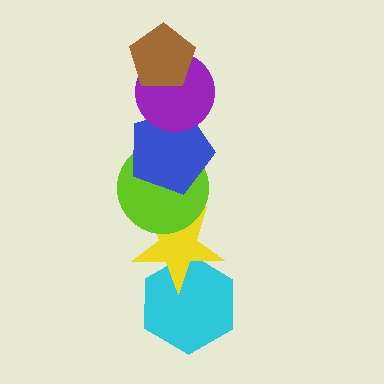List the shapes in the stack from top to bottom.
From top to bottom: the brown pentagon, the purple circle, the blue pentagon, the lime circle, the yellow star, the cyan hexagon.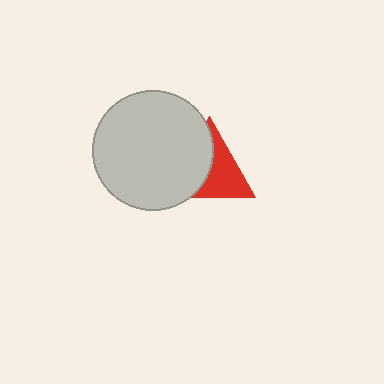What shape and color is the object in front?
The object in front is a light gray circle.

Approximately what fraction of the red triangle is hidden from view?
Roughly 48% of the red triangle is hidden behind the light gray circle.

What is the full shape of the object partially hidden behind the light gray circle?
The partially hidden object is a red triangle.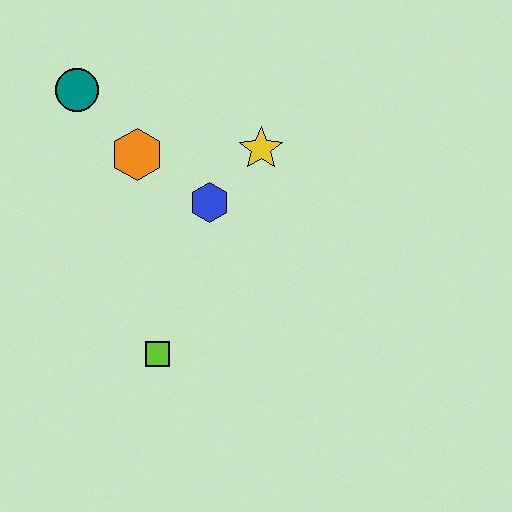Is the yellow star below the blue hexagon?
No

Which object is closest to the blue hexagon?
The yellow star is closest to the blue hexagon.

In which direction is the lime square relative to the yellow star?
The lime square is below the yellow star.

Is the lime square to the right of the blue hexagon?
No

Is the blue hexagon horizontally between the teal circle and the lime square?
No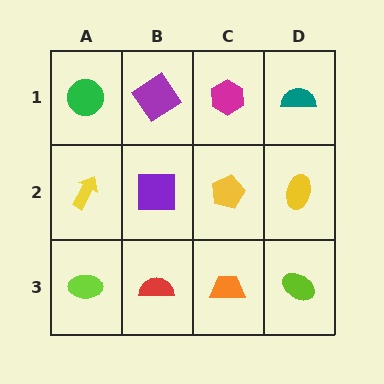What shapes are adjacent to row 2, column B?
A purple diamond (row 1, column B), a red semicircle (row 3, column B), a yellow arrow (row 2, column A), a yellow pentagon (row 2, column C).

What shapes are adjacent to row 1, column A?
A yellow arrow (row 2, column A), a purple diamond (row 1, column B).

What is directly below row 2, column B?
A red semicircle.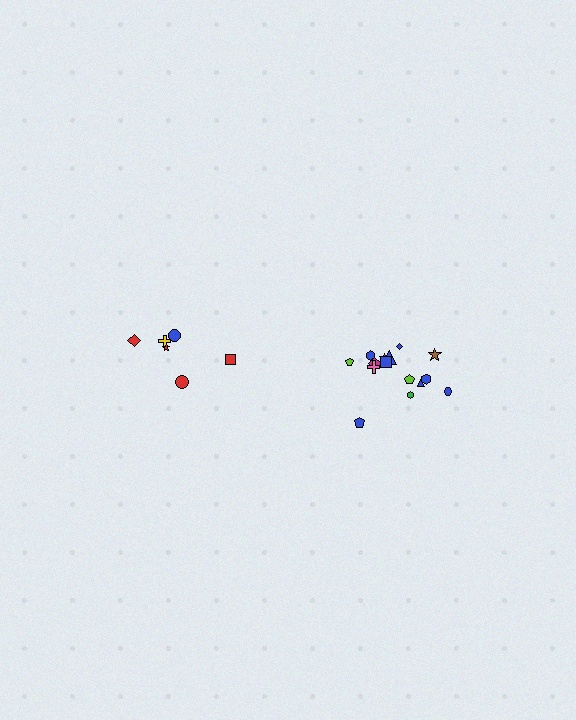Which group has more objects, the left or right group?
The right group.